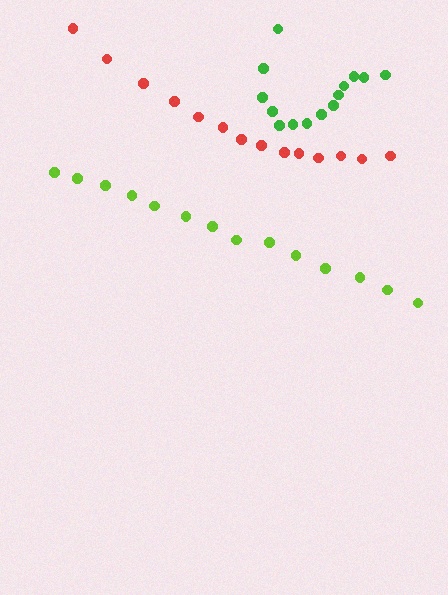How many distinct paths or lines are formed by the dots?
There are 3 distinct paths.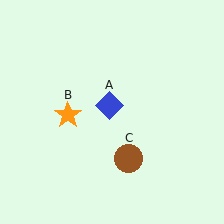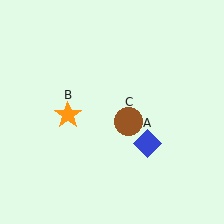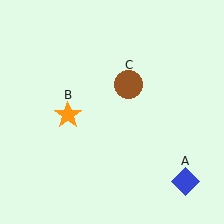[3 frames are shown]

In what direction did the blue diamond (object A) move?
The blue diamond (object A) moved down and to the right.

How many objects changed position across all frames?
2 objects changed position: blue diamond (object A), brown circle (object C).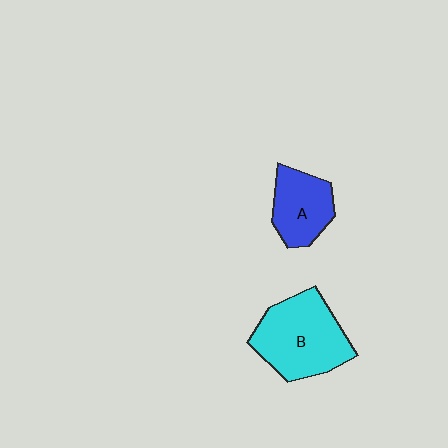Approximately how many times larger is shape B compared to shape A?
Approximately 1.6 times.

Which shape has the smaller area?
Shape A (blue).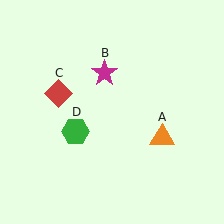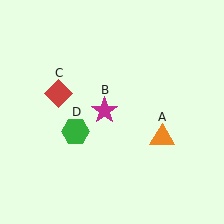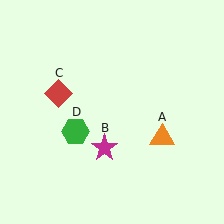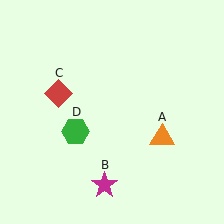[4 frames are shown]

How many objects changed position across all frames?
1 object changed position: magenta star (object B).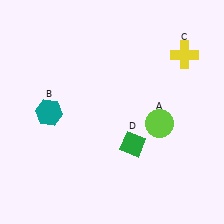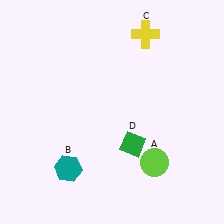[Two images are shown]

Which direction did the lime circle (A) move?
The lime circle (A) moved down.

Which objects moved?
The objects that moved are: the lime circle (A), the teal hexagon (B), the yellow cross (C).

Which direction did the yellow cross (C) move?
The yellow cross (C) moved left.